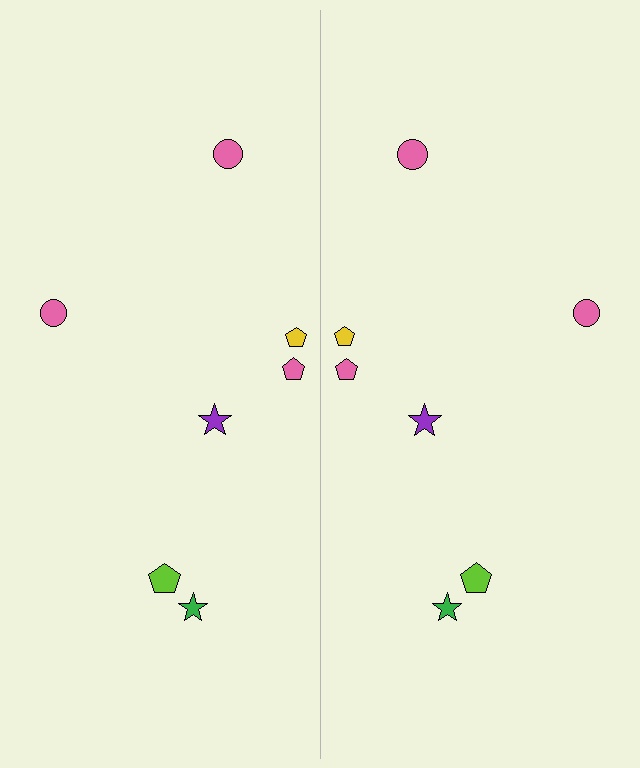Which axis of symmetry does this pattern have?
The pattern has a vertical axis of symmetry running through the center of the image.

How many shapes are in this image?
There are 14 shapes in this image.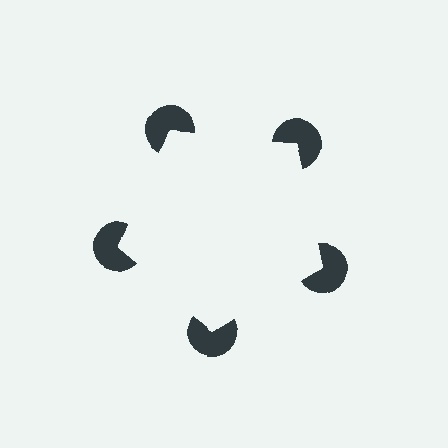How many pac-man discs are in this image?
There are 5 — one at each vertex of the illusory pentagon.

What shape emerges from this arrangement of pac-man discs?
An illusory pentagon — its edges are inferred from the aligned wedge cuts in the pac-man discs, not physically drawn.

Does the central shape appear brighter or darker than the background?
It typically appears slightly brighter than the background, even though no actual brightness change is drawn.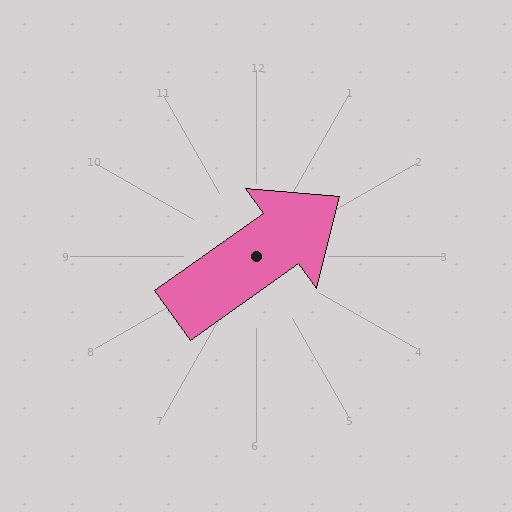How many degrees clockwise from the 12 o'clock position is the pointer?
Approximately 55 degrees.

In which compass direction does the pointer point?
Northeast.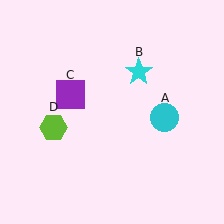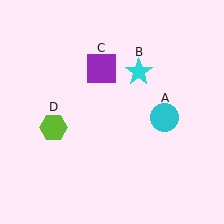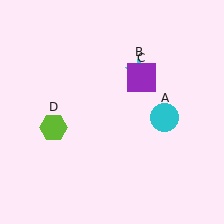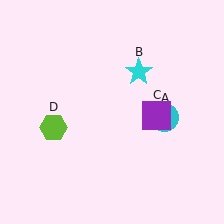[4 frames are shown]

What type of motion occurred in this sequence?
The purple square (object C) rotated clockwise around the center of the scene.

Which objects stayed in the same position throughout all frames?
Cyan circle (object A) and cyan star (object B) and lime hexagon (object D) remained stationary.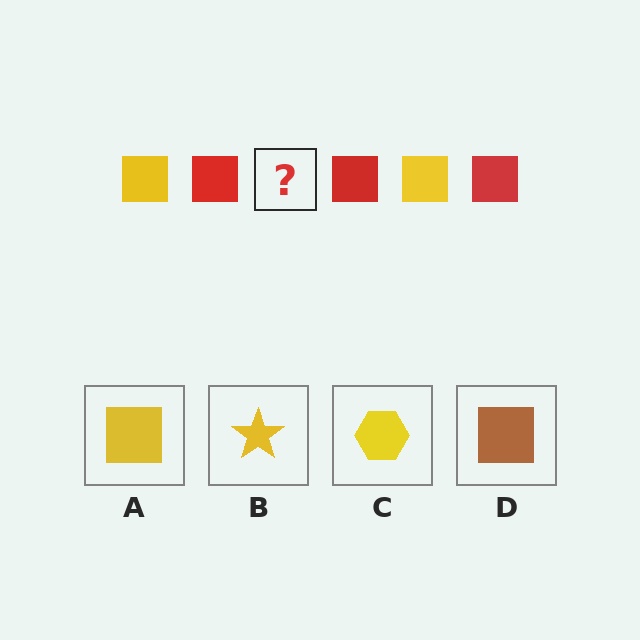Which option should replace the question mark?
Option A.